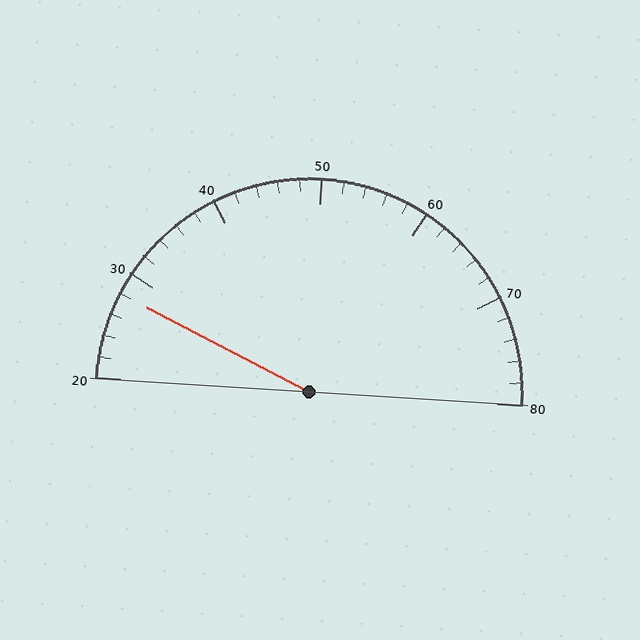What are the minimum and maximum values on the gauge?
The gauge ranges from 20 to 80.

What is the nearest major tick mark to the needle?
The nearest major tick mark is 30.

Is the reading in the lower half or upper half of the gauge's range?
The reading is in the lower half of the range (20 to 80).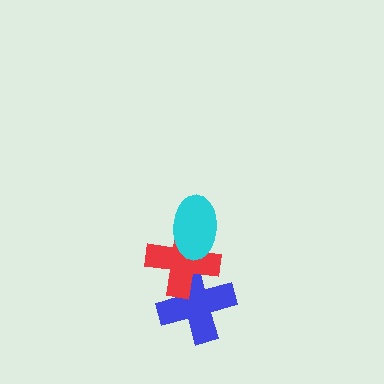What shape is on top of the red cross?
The cyan ellipse is on top of the red cross.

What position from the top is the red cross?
The red cross is 2nd from the top.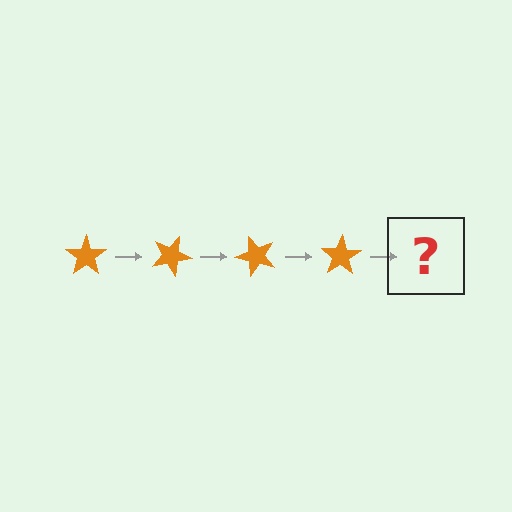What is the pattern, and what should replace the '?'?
The pattern is that the star rotates 25 degrees each step. The '?' should be an orange star rotated 100 degrees.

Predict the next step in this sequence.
The next step is an orange star rotated 100 degrees.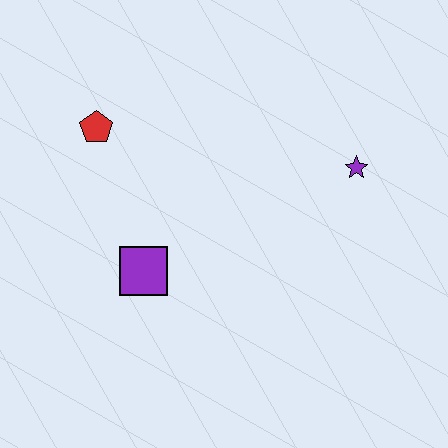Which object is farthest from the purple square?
The purple star is farthest from the purple square.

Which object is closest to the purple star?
The purple square is closest to the purple star.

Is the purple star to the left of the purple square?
No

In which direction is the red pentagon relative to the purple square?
The red pentagon is above the purple square.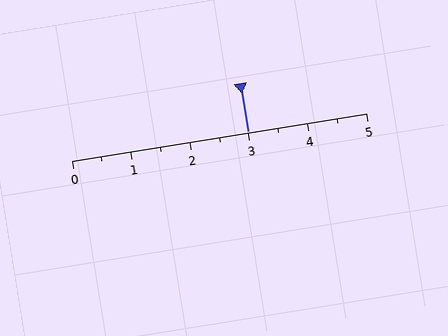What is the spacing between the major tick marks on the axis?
The major ticks are spaced 1 apart.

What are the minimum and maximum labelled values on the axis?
The axis runs from 0 to 5.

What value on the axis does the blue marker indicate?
The marker indicates approximately 3.